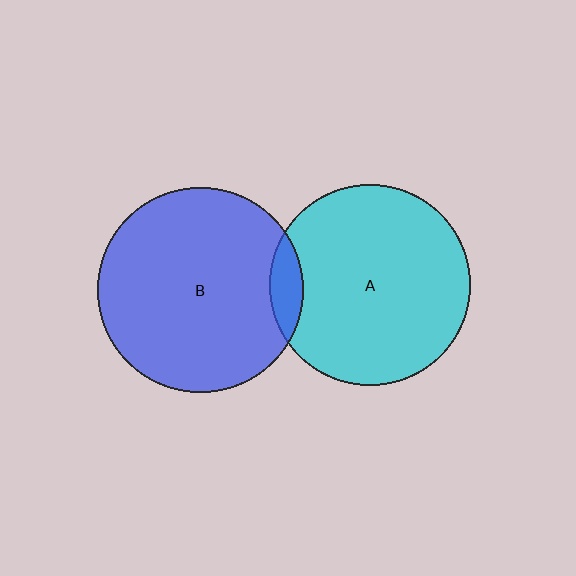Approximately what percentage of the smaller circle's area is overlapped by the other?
Approximately 10%.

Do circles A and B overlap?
Yes.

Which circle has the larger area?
Circle B (blue).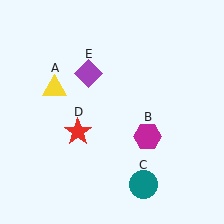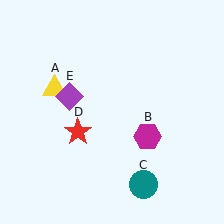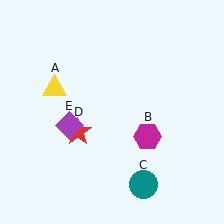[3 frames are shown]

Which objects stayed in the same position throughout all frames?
Yellow triangle (object A) and magenta hexagon (object B) and teal circle (object C) and red star (object D) remained stationary.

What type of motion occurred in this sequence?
The purple diamond (object E) rotated counterclockwise around the center of the scene.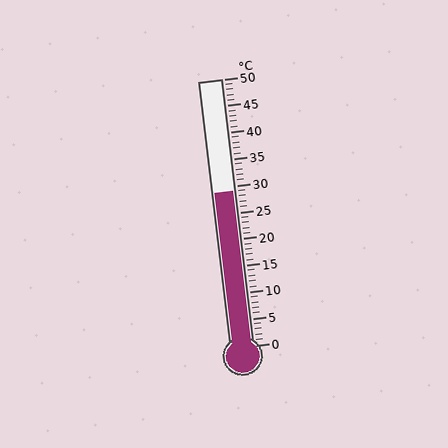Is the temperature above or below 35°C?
The temperature is below 35°C.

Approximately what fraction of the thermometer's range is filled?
The thermometer is filled to approximately 60% of its range.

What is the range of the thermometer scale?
The thermometer scale ranges from 0°C to 50°C.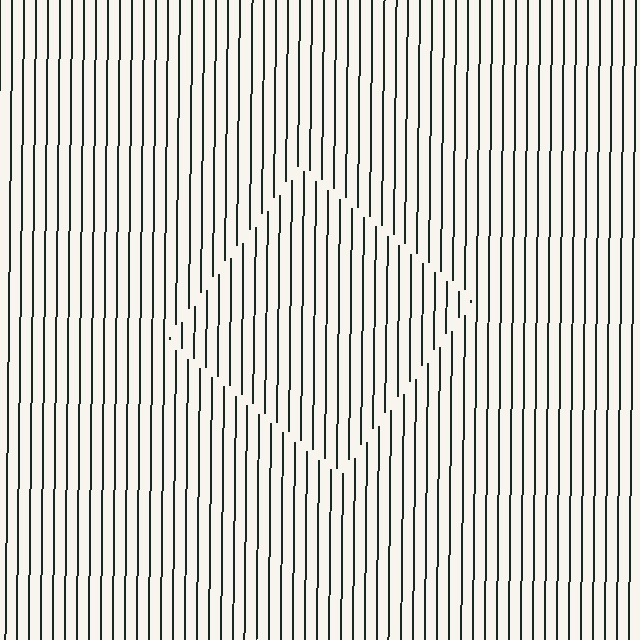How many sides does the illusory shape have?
4 sides — the line-ends trace a square.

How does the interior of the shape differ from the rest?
The interior of the shape contains the same grating, shifted by half a period — the contour is defined by the phase discontinuity where line-ends from the inner and outer gratings abut.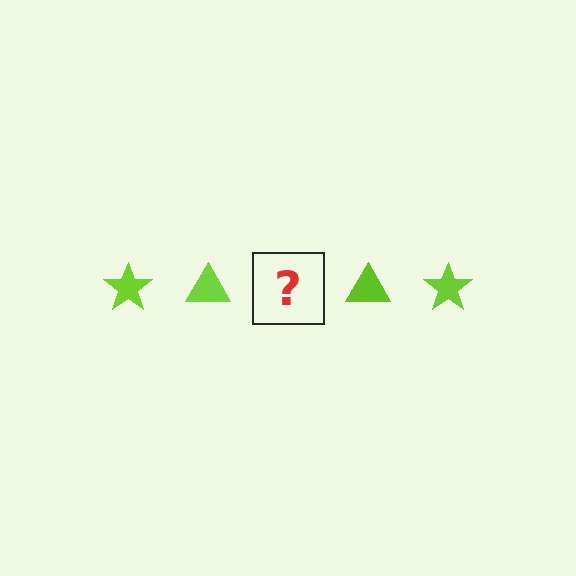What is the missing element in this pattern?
The missing element is a lime star.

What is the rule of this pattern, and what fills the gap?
The rule is that the pattern cycles through star, triangle shapes in lime. The gap should be filled with a lime star.